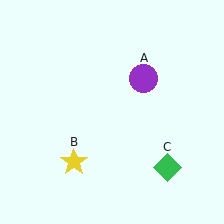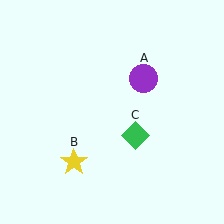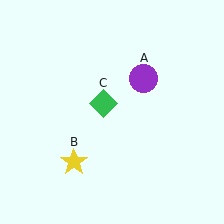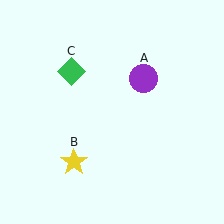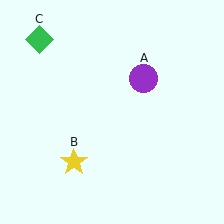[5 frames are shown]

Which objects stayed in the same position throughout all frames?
Purple circle (object A) and yellow star (object B) remained stationary.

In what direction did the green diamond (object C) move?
The green diamond (object C) moved up and to the left.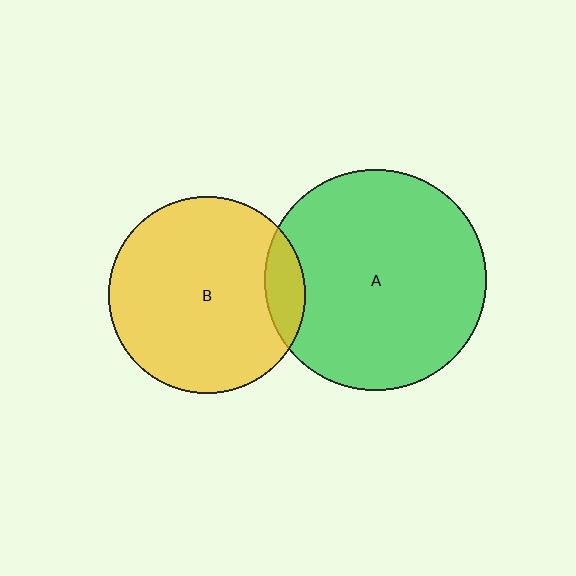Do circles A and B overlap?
Yes.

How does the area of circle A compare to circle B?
Approximately 1.3 times.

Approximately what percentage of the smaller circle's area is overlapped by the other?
Approximately 10%.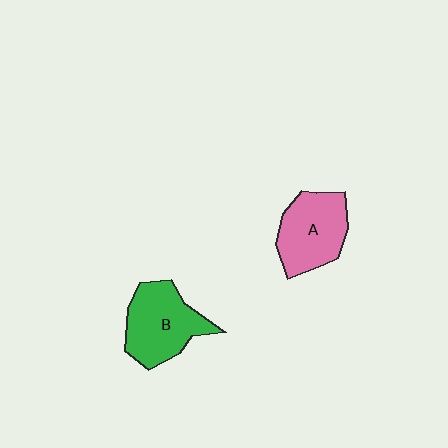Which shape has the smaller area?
Shape A (pink).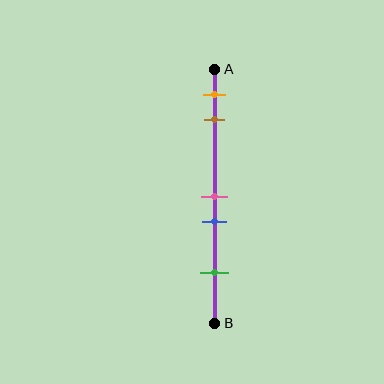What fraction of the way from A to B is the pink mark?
The pink mark is approximately 50% (0.5) of the way from A to B.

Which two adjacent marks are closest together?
The pink and blue marks are the closest adjacent pair.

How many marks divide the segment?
There are 5 marks dividing the segment.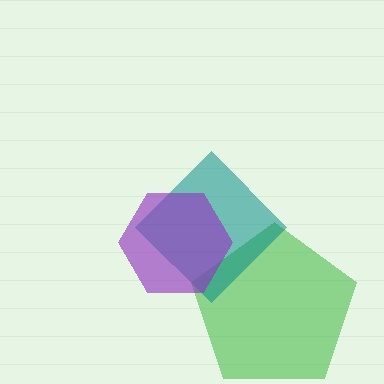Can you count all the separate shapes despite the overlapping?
Yes, there are 3 separate shapes.